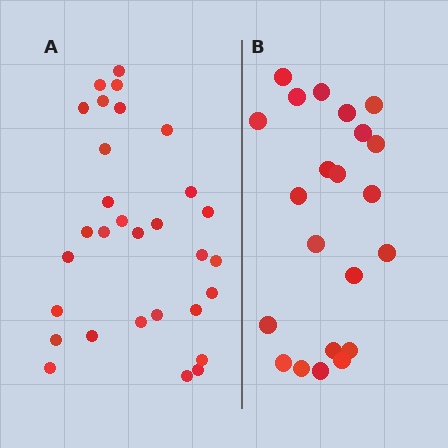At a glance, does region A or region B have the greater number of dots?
Region A (the left region) has more dots.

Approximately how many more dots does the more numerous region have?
Region A has roughly 8 or so more dots than region B.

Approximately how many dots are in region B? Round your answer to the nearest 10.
About 20 dots. (The exact count is 22, which rounds to 20.)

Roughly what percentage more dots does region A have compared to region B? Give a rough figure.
About 35% more.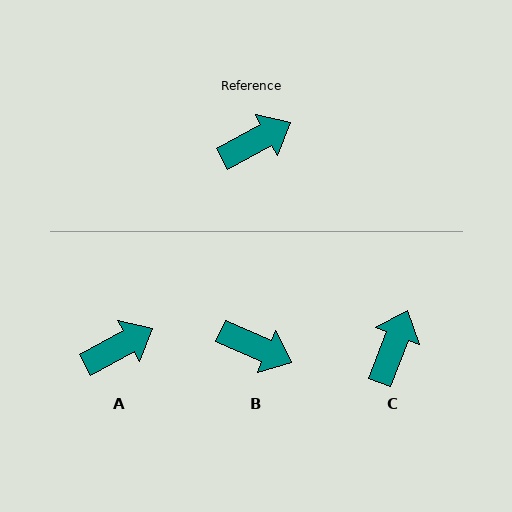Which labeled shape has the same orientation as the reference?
A.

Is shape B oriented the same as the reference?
No, it is off by about 52 degrees.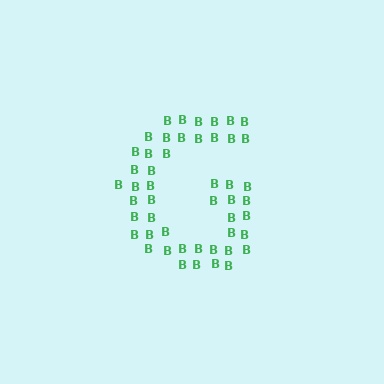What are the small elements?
The small elements are letter B's.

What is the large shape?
The large shape is the letter G.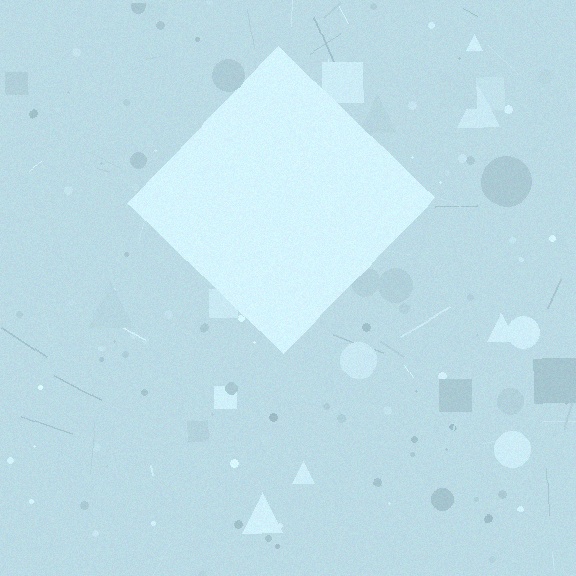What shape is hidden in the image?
A diamond is hidden in the image.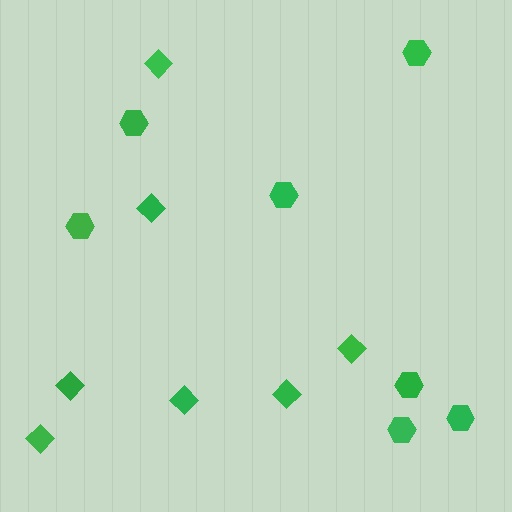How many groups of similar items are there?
There are 2 groups: one group of diamonds (7) and one group of hexagons (7).